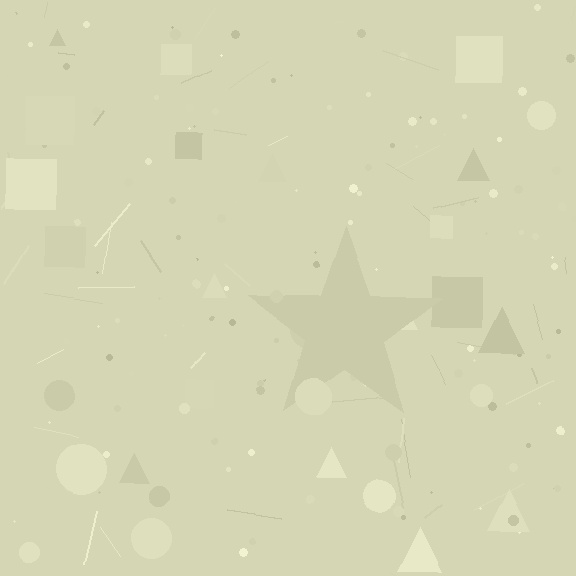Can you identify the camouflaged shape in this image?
The camouflaged shape is a star.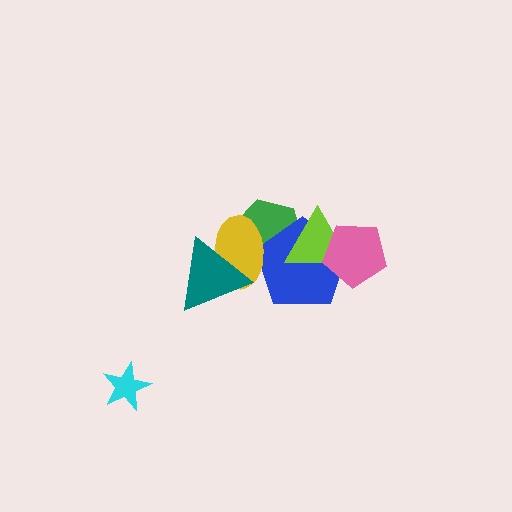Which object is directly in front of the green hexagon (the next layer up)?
The blue pentagon is directly in front of the green hexagon.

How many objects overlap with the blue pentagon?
4 objects overlap with the blue pentagon.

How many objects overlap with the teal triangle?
2 objects overlap with the teal triangle.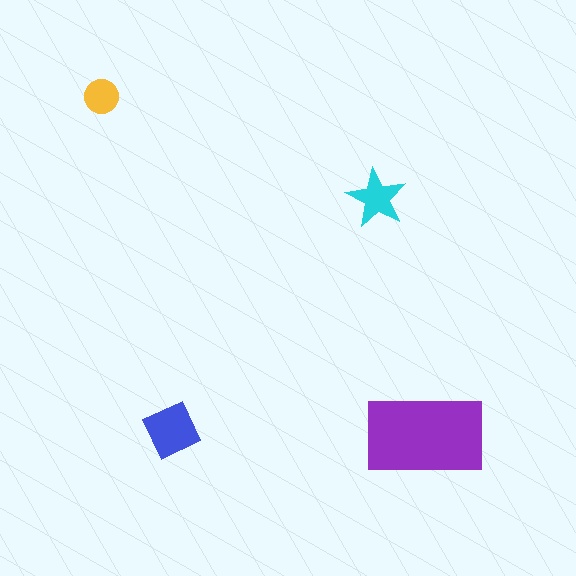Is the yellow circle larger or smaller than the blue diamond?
Smaller.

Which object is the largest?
The purple rectangle.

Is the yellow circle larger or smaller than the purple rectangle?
Smaller.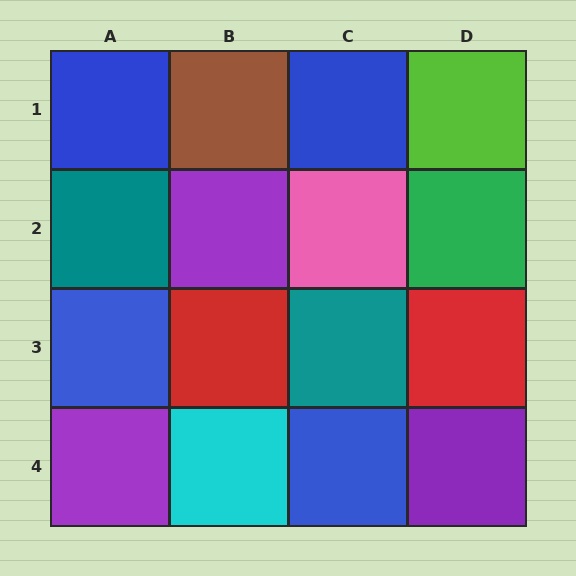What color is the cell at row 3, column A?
Blue.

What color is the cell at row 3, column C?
Teal.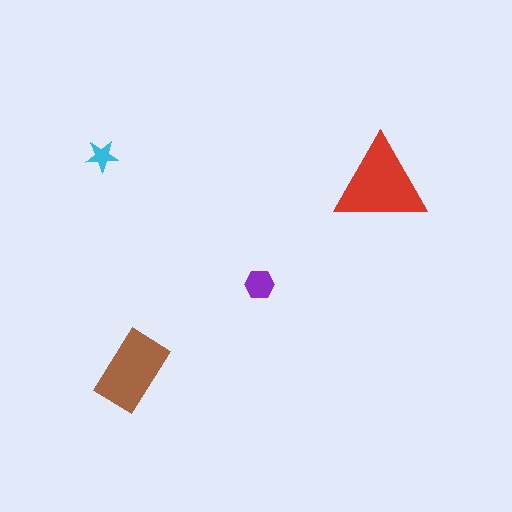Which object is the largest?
The red triangle.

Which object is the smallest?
The cyan star.